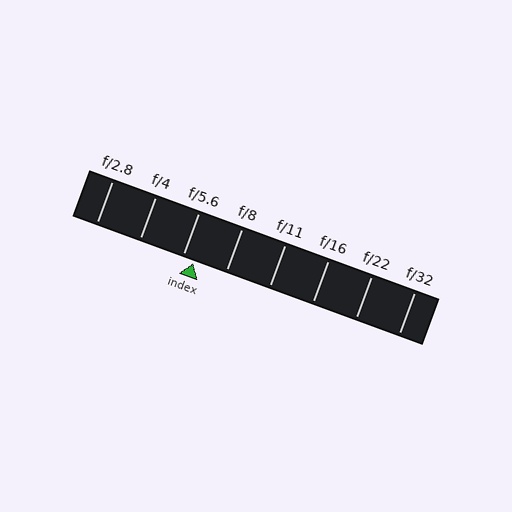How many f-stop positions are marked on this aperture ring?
There are 8 f-stop positions marked.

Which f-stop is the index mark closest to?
The index mark is closest to f/5.6.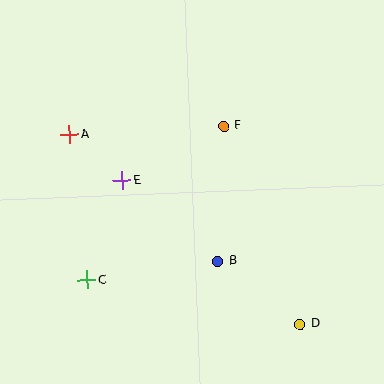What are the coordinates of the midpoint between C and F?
The midpoint between C and F is at (155, 203).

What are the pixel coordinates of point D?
Point D is at (300, 324).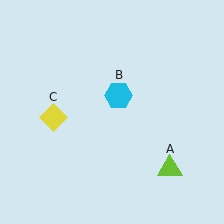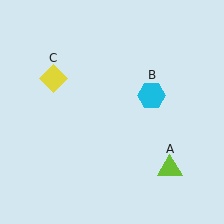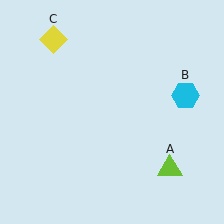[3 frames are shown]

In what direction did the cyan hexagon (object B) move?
The cyan hexagon (object B) moved right.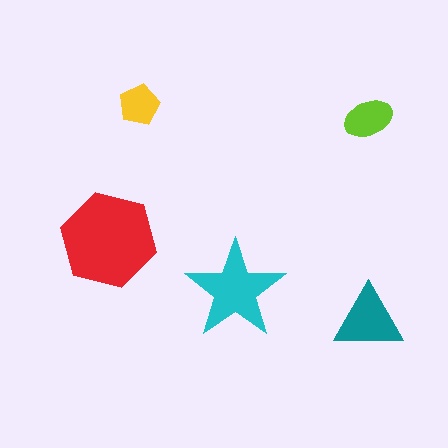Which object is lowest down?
The teal triangle is bottommost.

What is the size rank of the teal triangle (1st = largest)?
3rd.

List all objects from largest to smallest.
The red hexagon, the cyan star, the teal triangle, the lime ellipse, the yellow pentagon.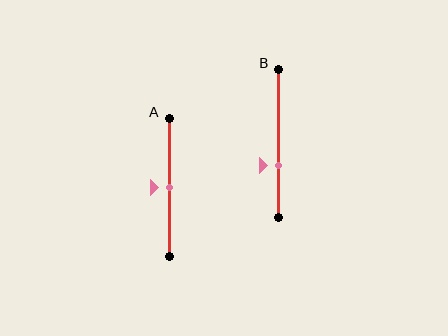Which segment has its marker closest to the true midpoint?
Segment A has its marker closest to the true midpoint.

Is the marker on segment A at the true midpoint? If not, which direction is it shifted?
Yes, the marker on segment A is at the true midpoint.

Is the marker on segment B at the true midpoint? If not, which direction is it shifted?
No, the marker on segment B is shifted downward by about 15% of the segment length.